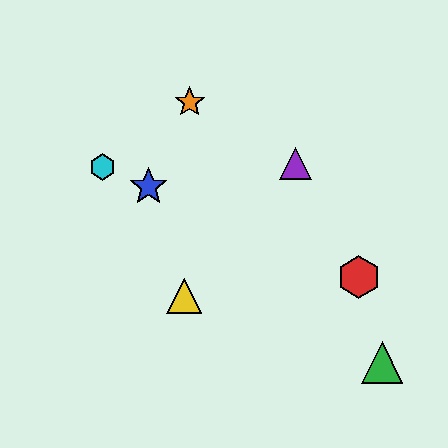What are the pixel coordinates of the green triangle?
The green triangle is at (382, 363).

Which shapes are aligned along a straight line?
The red hexagon, the blue star, the cyan hexagon are aligned along a straight line.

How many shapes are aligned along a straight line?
3 shapes (the red hexagon, the blue star, the cyan hexagon) are aligned along a straight line.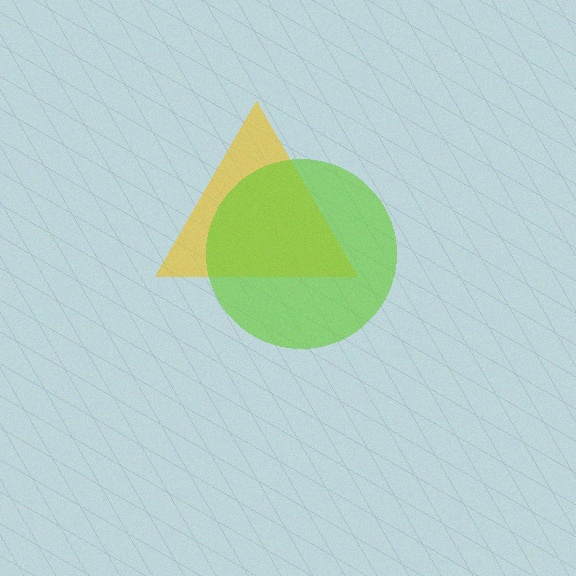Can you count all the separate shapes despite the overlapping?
Yes, there are 2 separate shapes.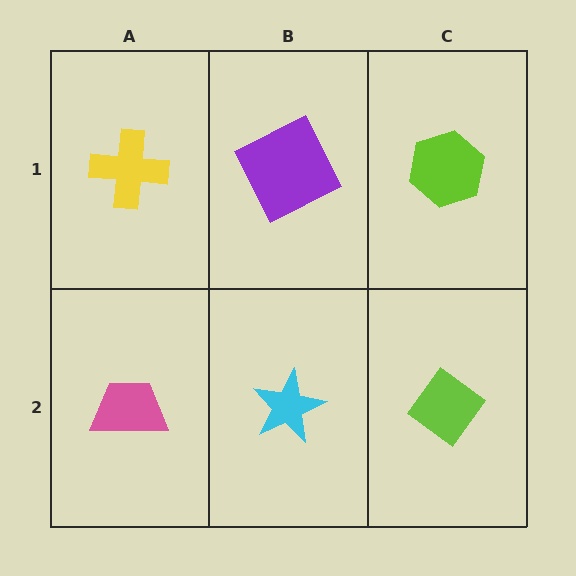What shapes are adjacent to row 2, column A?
A yellow cross (row 1, column A), a cyan star (row 2, column B).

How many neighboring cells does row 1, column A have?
2.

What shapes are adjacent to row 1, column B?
A cyan star (row 2, column B), a yellow cross (row 1, column A), a lime hexagon (row 1, column C).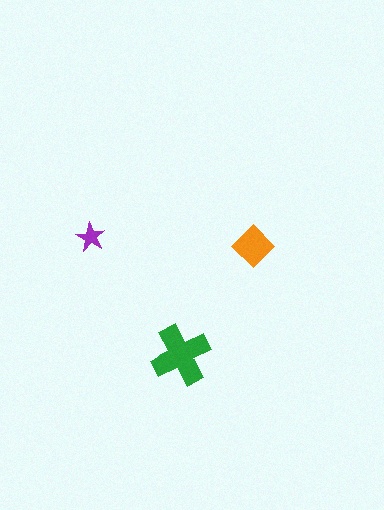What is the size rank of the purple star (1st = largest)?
3rd.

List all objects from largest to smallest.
The green cross, the orange diamond, the purple star.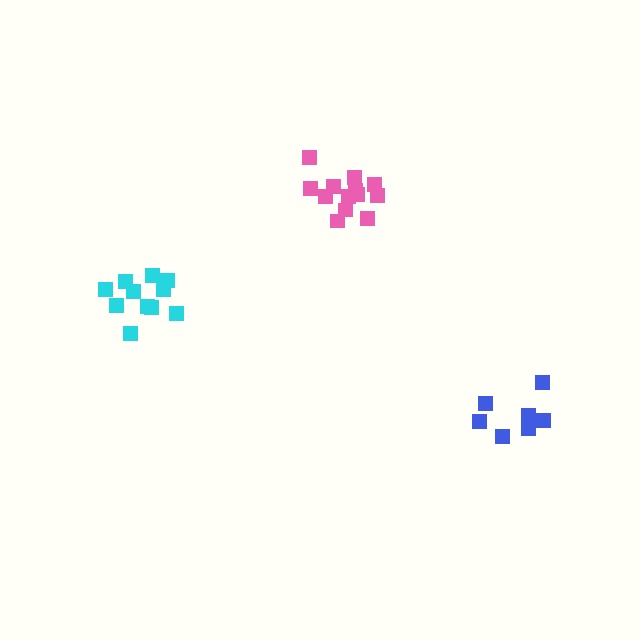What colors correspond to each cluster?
The clusters are colored: blue, pink, cyan.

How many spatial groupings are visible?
There are 3 spatial groupings.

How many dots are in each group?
Group 1: 7 dots, Group 2: 13 dots, Group 3: 11 dots (31 total).